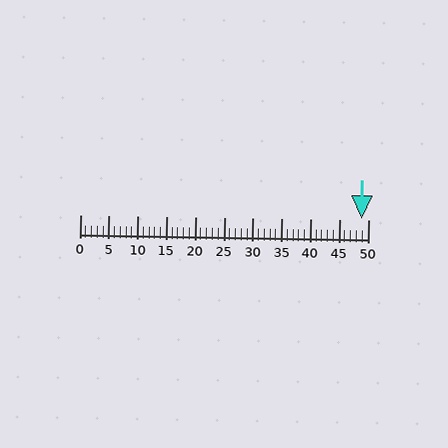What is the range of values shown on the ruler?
The ruler shows values from 0 to 50.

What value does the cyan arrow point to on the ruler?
The cyan arrow points to approximately 49.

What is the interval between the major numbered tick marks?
The major tick marks are spaced 5 units apart.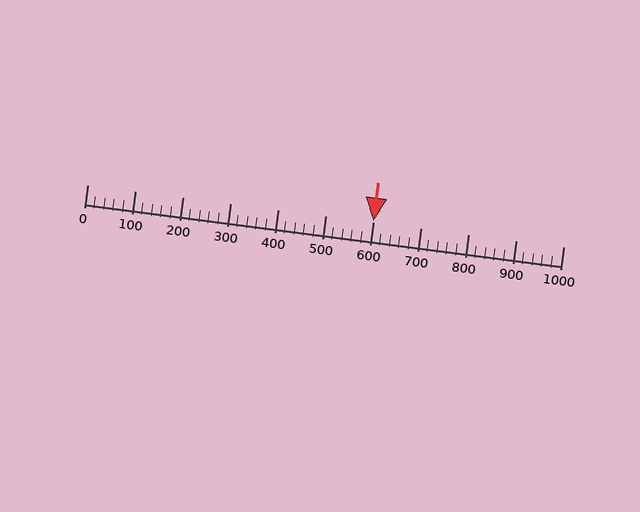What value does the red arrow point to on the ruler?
The red arrow points to approximately 600.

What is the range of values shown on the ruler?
The ruler shows values from 0 to 1000.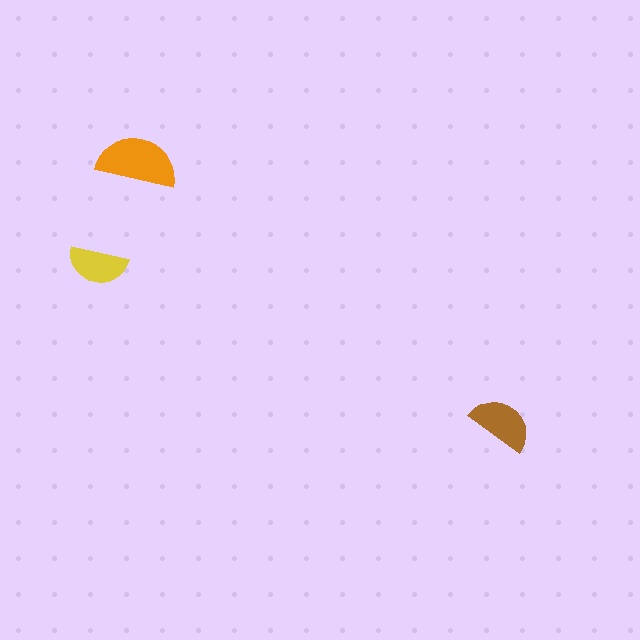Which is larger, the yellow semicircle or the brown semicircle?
The brown one.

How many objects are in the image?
There are 3 objects in the image.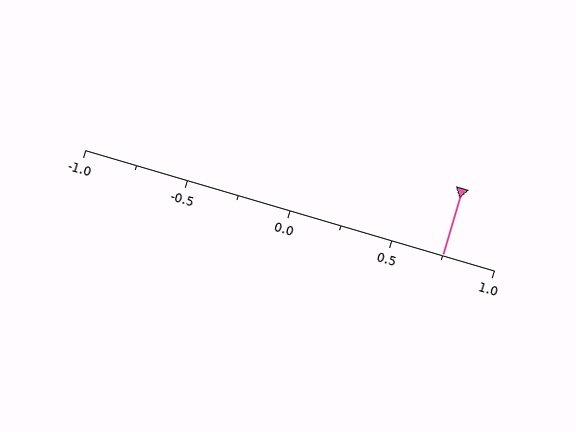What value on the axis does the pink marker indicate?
The marker indicates approximately 0.75.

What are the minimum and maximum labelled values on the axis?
The axis runs from -1.0 to 1.0.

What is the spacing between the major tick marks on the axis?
The major ticks are spaced 0.5 apart.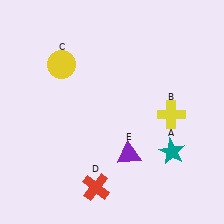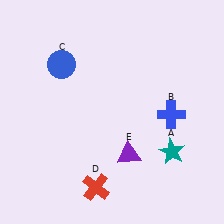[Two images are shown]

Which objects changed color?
B changed from yellow to blue. C changed from yellow to blue.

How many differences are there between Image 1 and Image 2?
There are 2 differences between the two images.